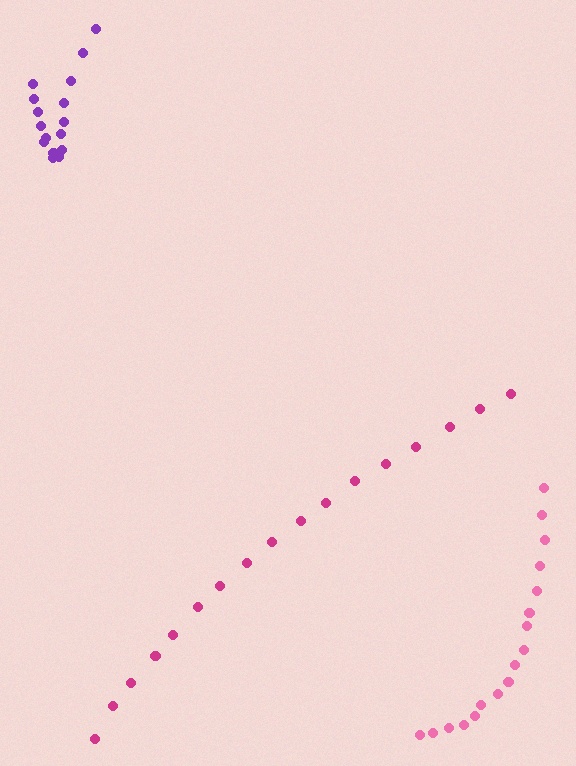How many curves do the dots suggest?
There are 3 distinct paths.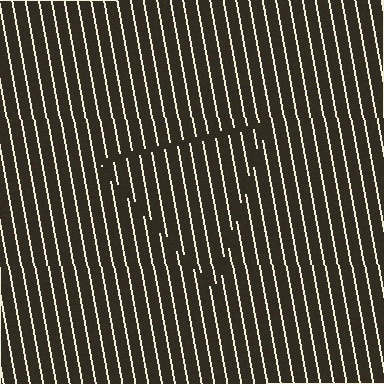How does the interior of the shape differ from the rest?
The interior of the shape contains the same grating, shifted by half a period — the contour is defined by the phase discontinuity where line-ends from the inner and outer gratings abut.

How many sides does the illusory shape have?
3 sides — the line-ends trace a triangle.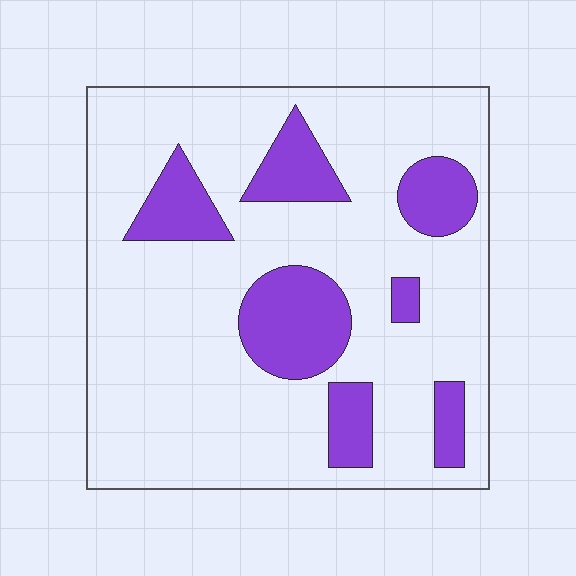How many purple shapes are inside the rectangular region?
7.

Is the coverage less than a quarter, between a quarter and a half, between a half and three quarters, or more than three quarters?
Less than a quarter.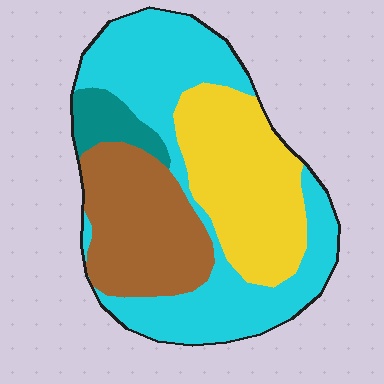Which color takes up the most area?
Cyan, at roughly 40%.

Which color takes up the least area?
Teal, at roughly 5%.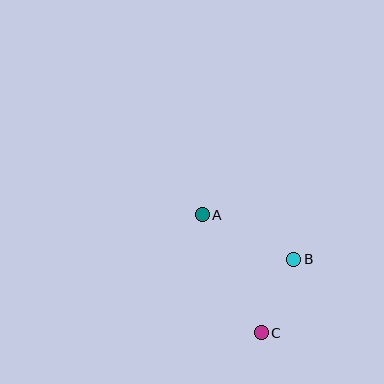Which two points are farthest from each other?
Points A and C are farthest from each other.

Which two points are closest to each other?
Points B and C are closest to each other.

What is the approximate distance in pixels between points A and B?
The distance between A and B is approximately 102 pixels.